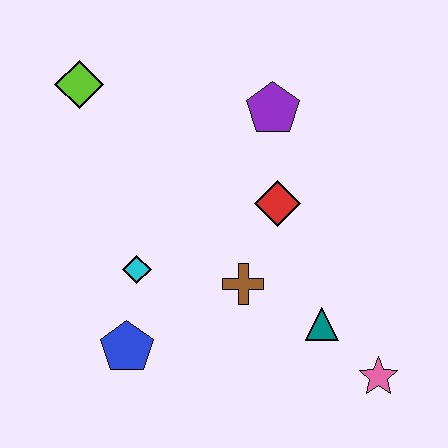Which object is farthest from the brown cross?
The lime diamond is farthest from the brown cross.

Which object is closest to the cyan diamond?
The blue pentagon is closest to the cyan diamond.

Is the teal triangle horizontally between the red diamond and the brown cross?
No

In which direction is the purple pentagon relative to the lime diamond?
The purple pentagon is to the right of the lime diamond.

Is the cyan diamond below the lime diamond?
Yes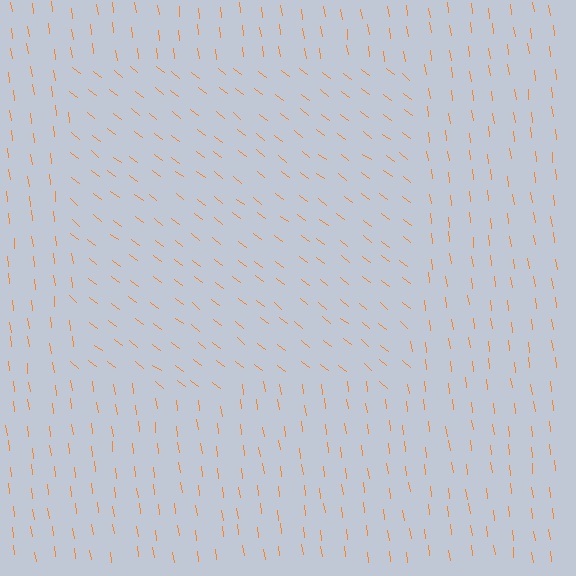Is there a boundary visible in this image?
Yes, there is a texture boundary formed by a change in line orientation.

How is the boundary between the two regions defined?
The boundary is defined purely by a change in line orientation (approximately 45 degrees difference). All lines are the same color and thickness.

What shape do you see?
I see a rectangle.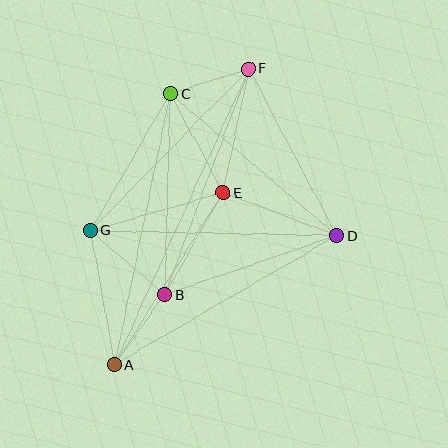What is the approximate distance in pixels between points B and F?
The distance between B and F is approximately 241 pixels.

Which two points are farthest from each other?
Points A and F are farthest from each other.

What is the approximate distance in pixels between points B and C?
The distance between B and C is approximately 201 pixels.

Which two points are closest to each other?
Points C and F are closest to each other.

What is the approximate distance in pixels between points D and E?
The distance between D and E is approximately 122 pixels.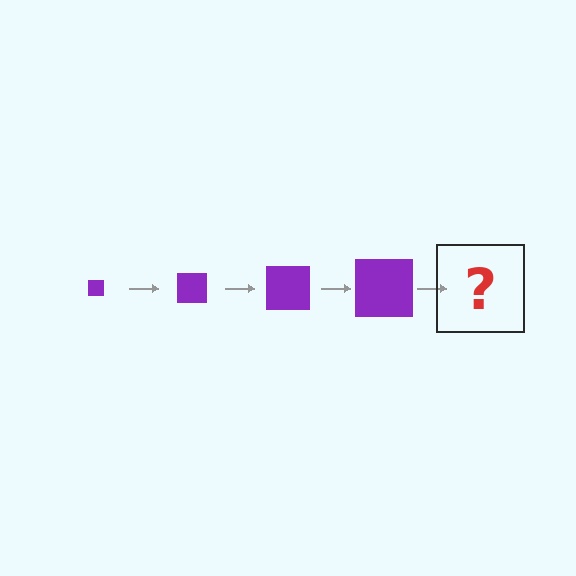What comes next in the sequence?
The next element should be a purple square, larger than the previous one.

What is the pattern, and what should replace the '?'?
The pattern is that the square gets progressively larger each step. The '?' should be a purple square, larger than the previous one.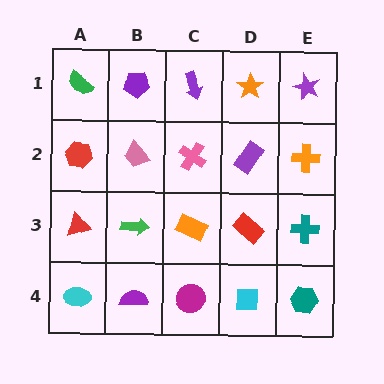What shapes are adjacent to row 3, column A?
A red hexagon (row 2, column A), a cyan ellipse (row 4, column A), a green arrow (row 3, column B).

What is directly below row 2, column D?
A red rectangle.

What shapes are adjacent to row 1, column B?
A pink trapezoid (row 2, column B), a green semicircle (row 1, column A), a purple arrow (row 1, column C).